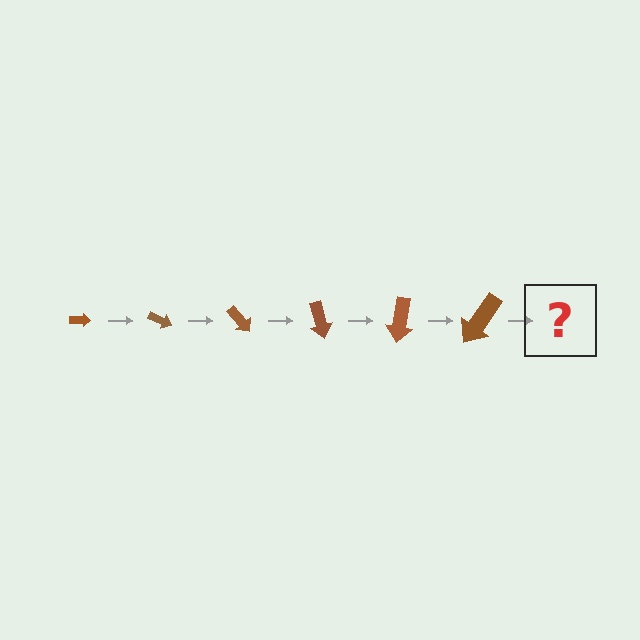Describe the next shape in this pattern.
It should be an arrow, larger than the previous one and rotated 150 degrees from the start.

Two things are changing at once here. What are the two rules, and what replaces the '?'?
The two rules are that the arrow grows larger each step and it rotates 25 degrees each step. The '?' should be an arrow, larger than the previous one and rotated 150 degrees from the start.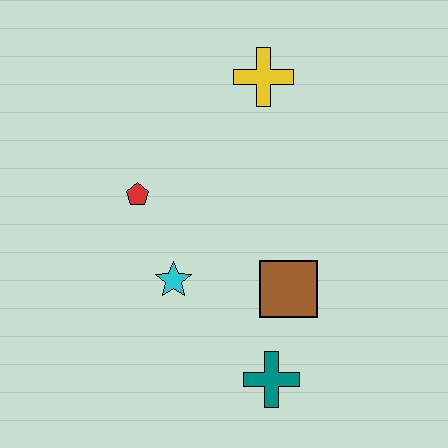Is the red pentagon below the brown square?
No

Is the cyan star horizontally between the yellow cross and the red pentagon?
Yes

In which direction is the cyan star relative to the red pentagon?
The cyan star is below the red pentagon.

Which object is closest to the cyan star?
The red pentagon is closest to the cyan star.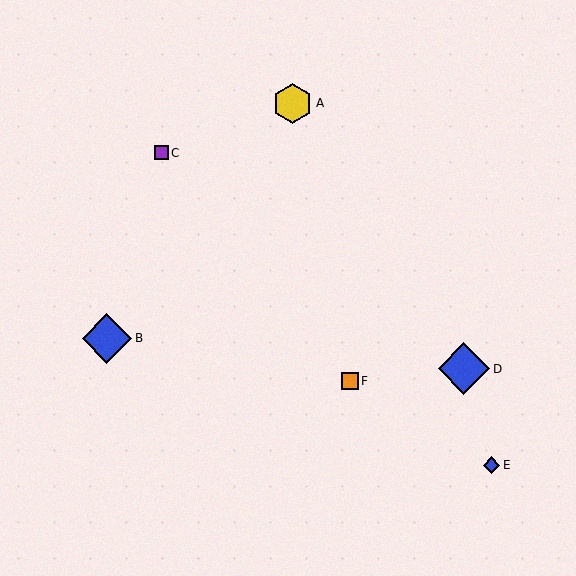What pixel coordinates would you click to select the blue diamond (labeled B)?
Click at (107, 338) to select the blue diamond B.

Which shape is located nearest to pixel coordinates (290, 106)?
The yellow hexagon (labeled A) at (293, 103) is nearest to that location.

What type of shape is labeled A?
Shape A is a yellow hexagon.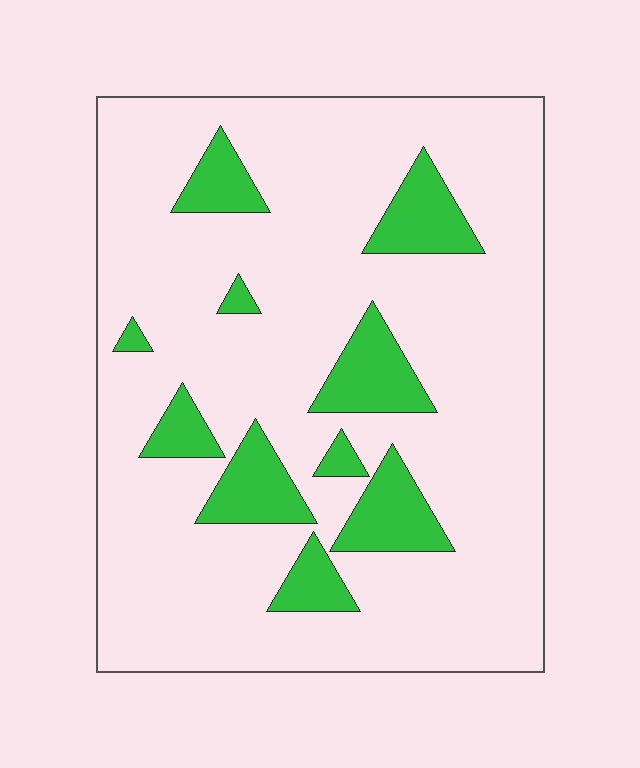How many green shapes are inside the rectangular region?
10.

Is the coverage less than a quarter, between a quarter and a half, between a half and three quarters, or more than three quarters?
Less than a quarter.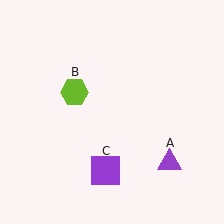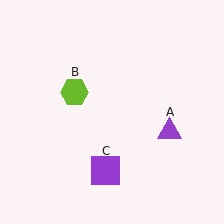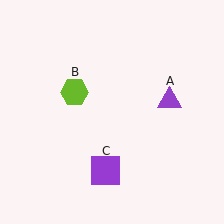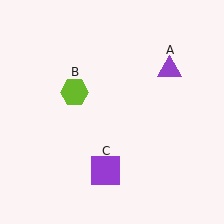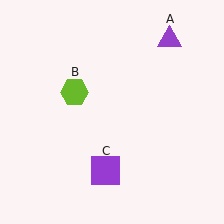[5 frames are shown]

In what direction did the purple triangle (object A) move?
The purple triangle (object A) moved up.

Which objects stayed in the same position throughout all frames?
Lime hexagon (object B) and purple square (object C) remained stationary.